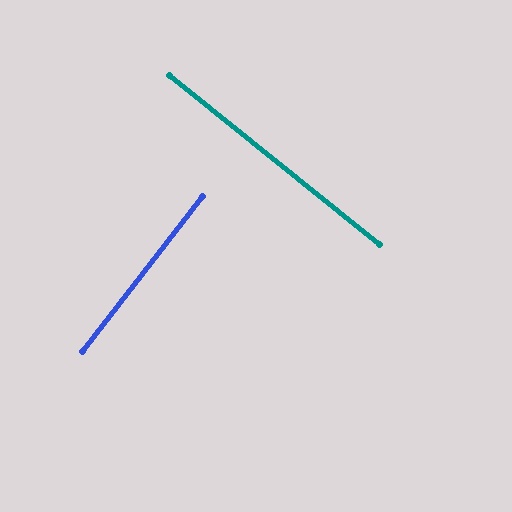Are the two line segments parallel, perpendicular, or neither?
Perpendicular — they meet at approximately 89°.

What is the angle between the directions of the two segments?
Approximately 89 degrees.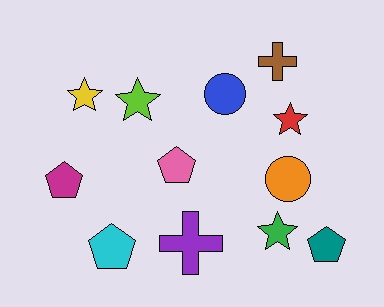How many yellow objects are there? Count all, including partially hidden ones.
There is 1 yellow object.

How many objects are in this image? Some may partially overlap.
There are 12 objects.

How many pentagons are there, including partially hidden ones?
There are 4 pentagons.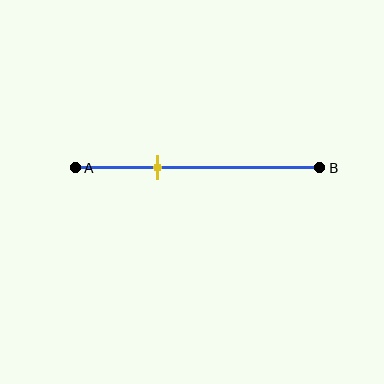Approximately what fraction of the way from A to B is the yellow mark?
The yellow mark is approximately 35% of the way from A to B.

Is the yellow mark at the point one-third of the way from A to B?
Yes, the mark is approximately at the one-third point.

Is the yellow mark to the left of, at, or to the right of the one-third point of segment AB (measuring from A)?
The yellow mark is approximately at the one-third point of segment AB.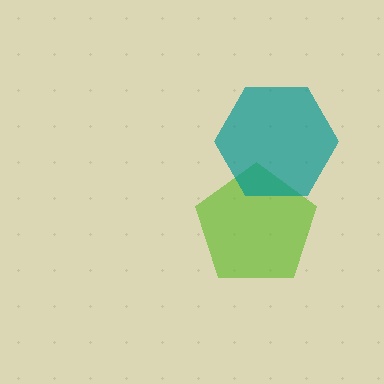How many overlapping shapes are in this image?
There are 2 overlapping shapes in the image.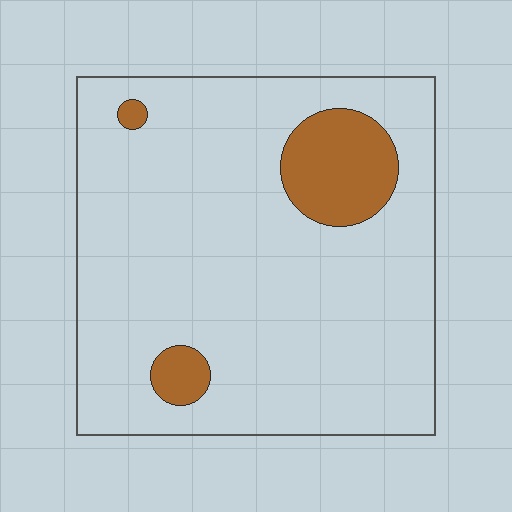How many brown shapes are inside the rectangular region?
3.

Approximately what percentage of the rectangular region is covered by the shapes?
Approximately 10%.